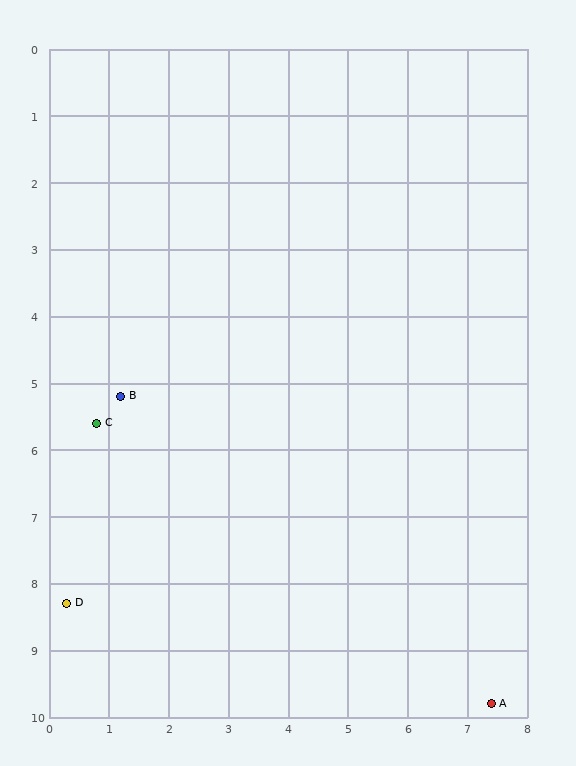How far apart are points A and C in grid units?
Points A and C are about 7.8 grid units apart.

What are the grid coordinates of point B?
Point B is at approximately (1.2, 5.2).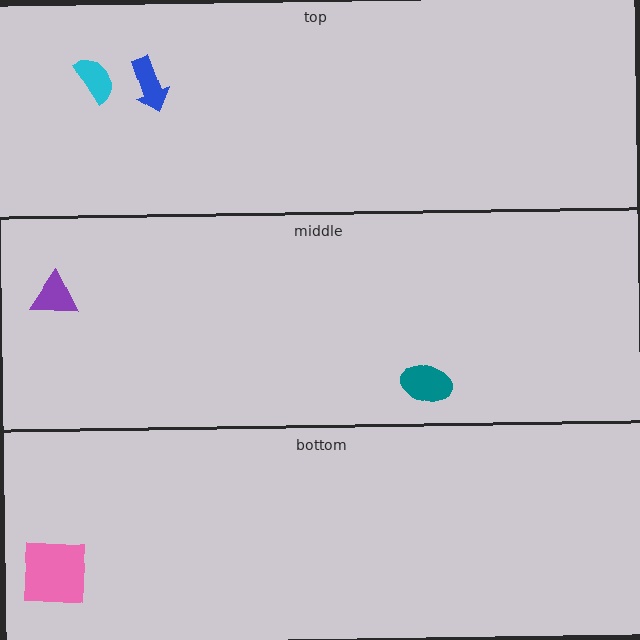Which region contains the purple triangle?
The middle region.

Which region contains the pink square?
The bottom region.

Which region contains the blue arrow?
The top region.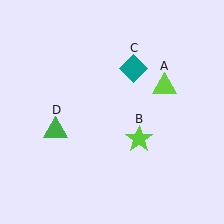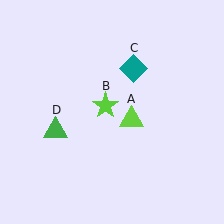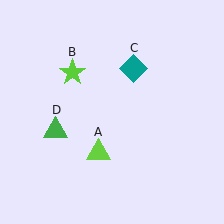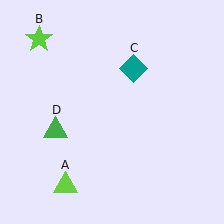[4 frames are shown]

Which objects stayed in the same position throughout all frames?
Teal diamond (object C) and green triangle (object D) remained stationary.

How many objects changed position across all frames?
2 objects changed position: lime triangle (object A), lime star (object B).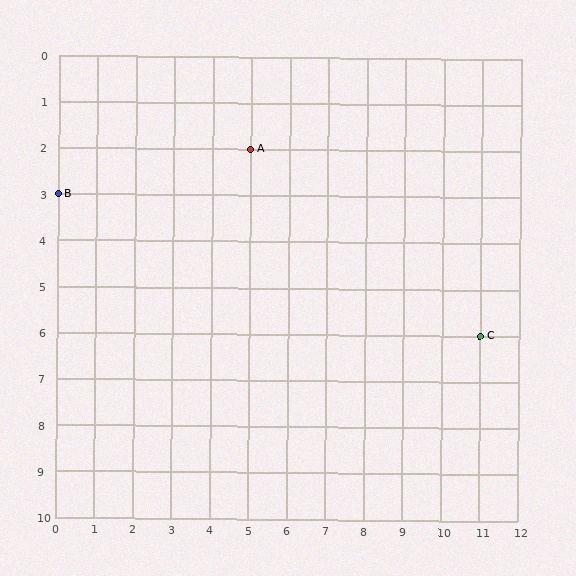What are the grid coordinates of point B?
Point B is at grid coordinates (0, 3).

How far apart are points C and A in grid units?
Points C and A are 6 columns and 4 rows apart (about 7.2 grid units diagonally).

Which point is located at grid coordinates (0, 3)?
Point B is at (0, 3).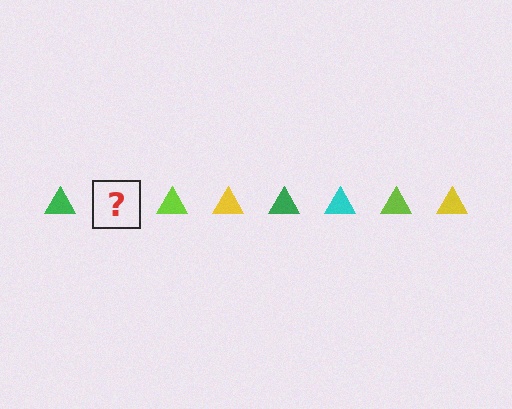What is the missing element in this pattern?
The missing element is a cyan triangle.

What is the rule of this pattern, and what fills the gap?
The rule is that the pattern cycles through green, cyan, lime, yellow triangles. The gap should be filled with a cyan triangle.